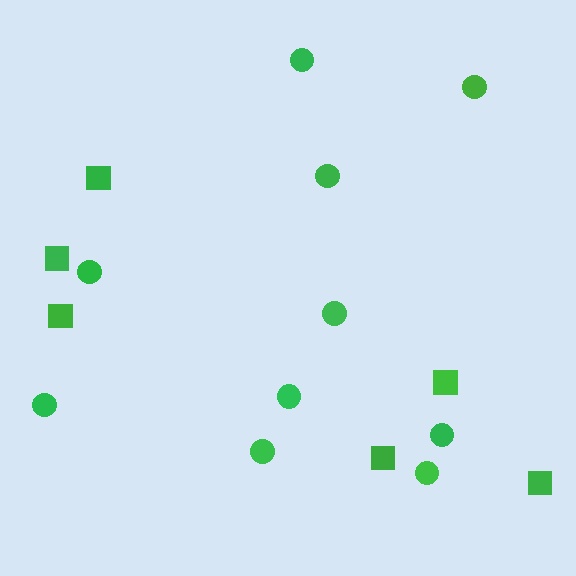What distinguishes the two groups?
There are 2 groups: one group of circles (10) and one group of squares (6).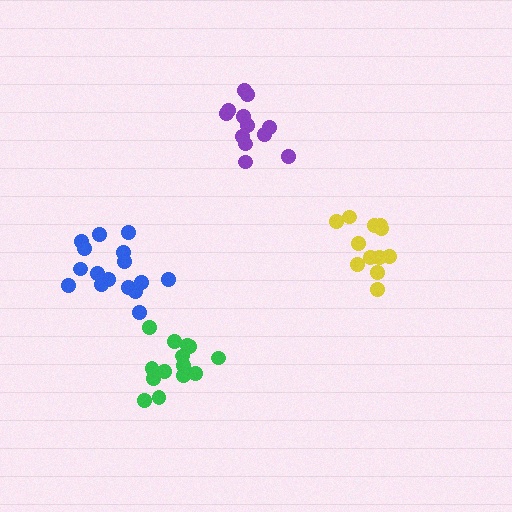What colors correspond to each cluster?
The clusters are colored: purple, blue, green, yellow.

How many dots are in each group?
Group 1: 12 dots, Group 2: 16 dots, Group 3: 14 dots, Group 4: 12 dots (54 total).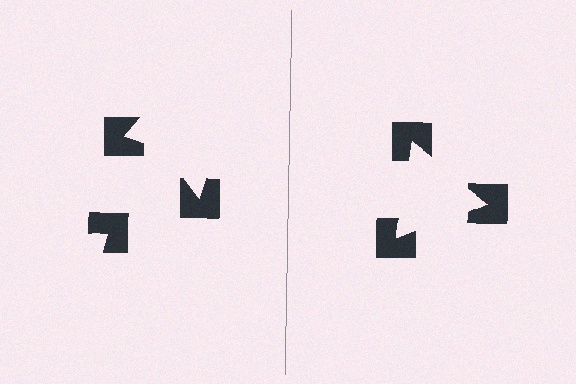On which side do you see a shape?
An illusory triangle appears on the right side. On the left side the wedge cuts are rotated, so no coherent shape forms.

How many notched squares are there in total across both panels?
6 — 3 on each side.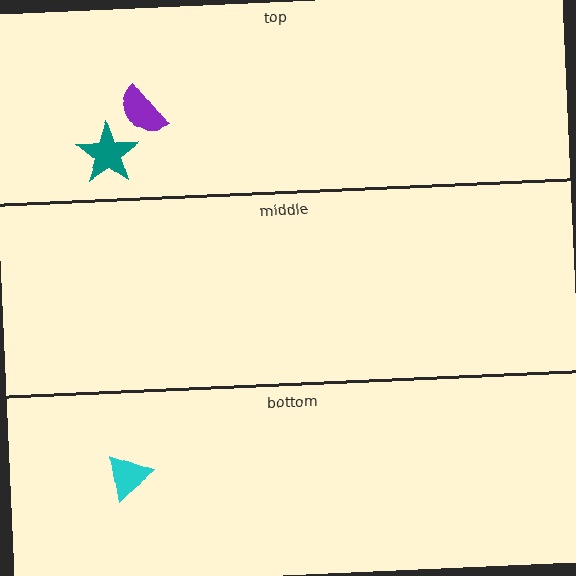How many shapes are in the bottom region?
1.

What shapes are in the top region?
The purple semicircle, the teal star.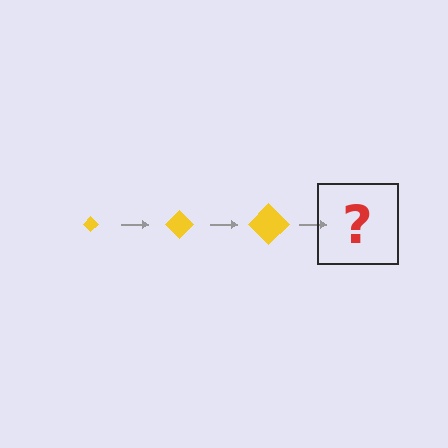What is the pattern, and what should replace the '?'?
The pattern is that the diamond gets progressively larger each step. The '?' should be a yellow diamond, larger than the previous one.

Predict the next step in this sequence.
The next step is a yellow diamond, larger than the previous one.